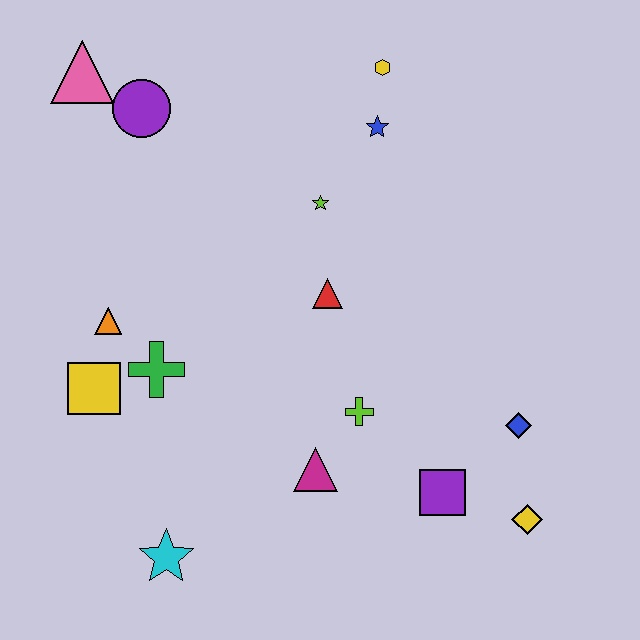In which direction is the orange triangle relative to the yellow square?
The orange triangle is above the yellow square.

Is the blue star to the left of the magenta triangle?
No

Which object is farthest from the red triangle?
The pink triangle is farthest from the red triangle.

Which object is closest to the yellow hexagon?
The blue star is closest to the yellow hexagon.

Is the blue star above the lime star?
Yes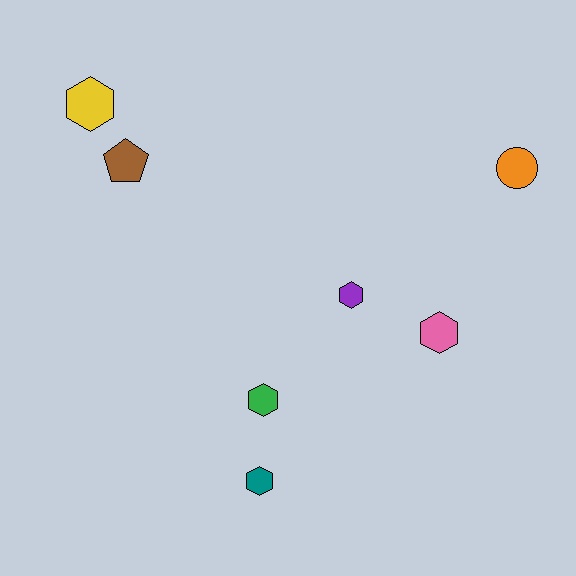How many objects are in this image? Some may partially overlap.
There are 7 objects.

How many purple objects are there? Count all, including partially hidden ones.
There is 1 purple object.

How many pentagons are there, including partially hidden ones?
There is 1 pentagon.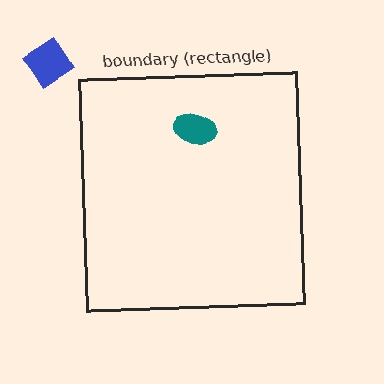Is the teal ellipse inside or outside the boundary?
Inside.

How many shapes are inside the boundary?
1 inside, 1 outside.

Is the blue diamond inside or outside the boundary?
Outside.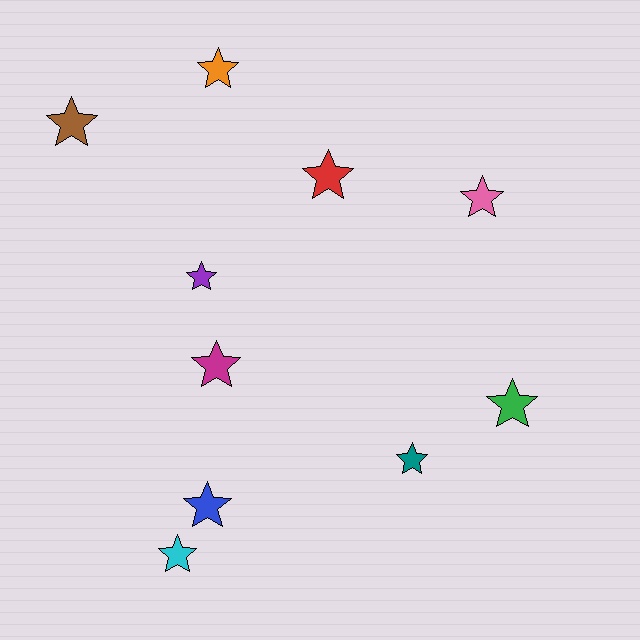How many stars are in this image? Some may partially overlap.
There are 10 stars.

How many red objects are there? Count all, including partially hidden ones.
There is 1 red object.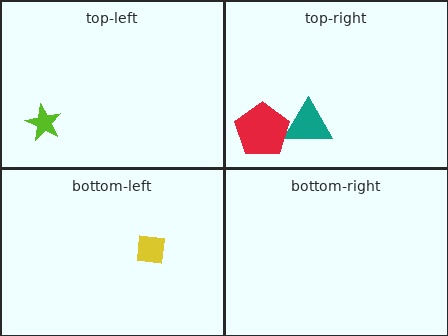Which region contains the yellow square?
The bottom-left region.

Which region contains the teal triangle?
The top-right region.